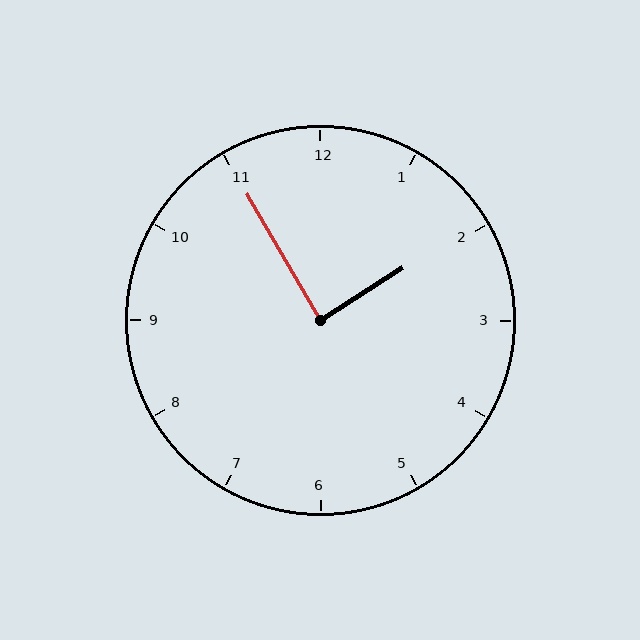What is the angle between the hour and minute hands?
Approximately 88 degrees.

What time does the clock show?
1:55.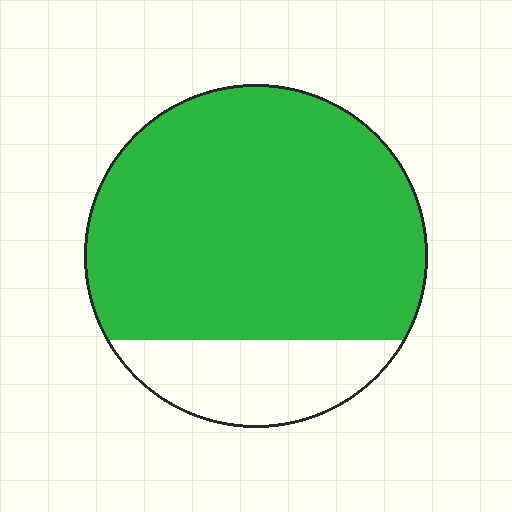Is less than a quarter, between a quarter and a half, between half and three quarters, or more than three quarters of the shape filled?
More than three quarters.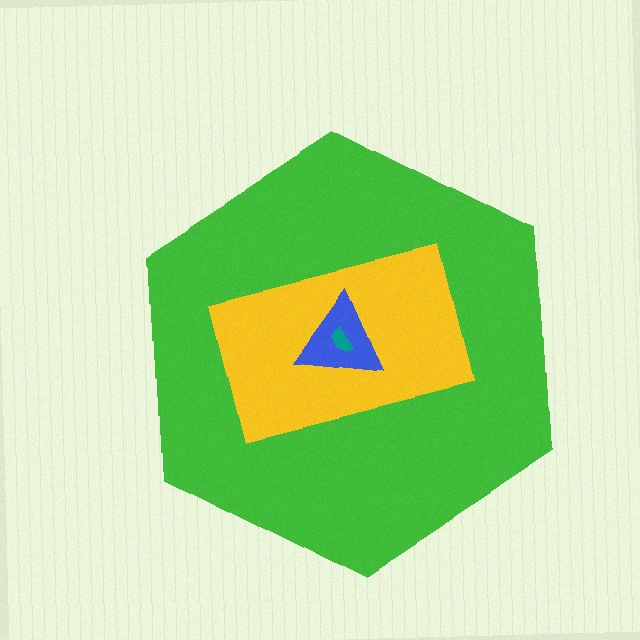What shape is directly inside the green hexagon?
The yellow rectangle.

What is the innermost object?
The teal semicircle.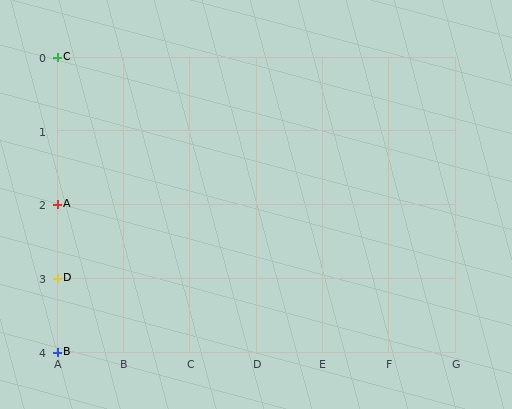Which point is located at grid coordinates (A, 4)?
Point B is at (A, 4).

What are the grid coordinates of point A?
Point A is at grid coordinates (A, 2).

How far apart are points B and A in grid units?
Points B and A are 2 rows apart.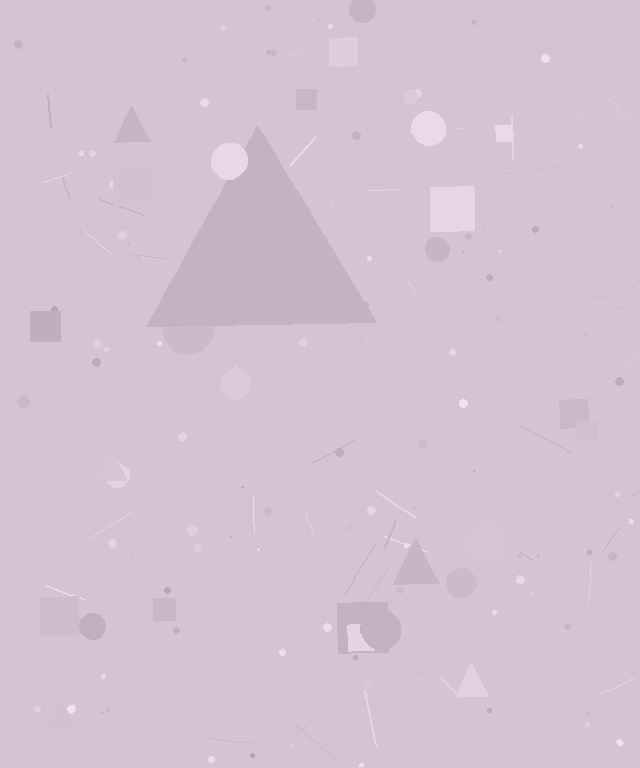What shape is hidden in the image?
A triangle is hidden in the image.